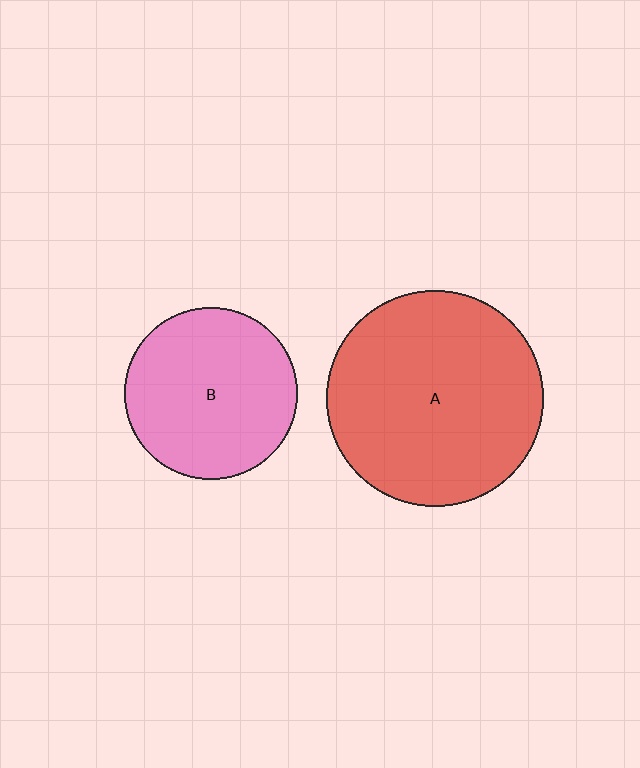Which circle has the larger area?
Circle A (red).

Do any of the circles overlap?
No, none of the circles overlap.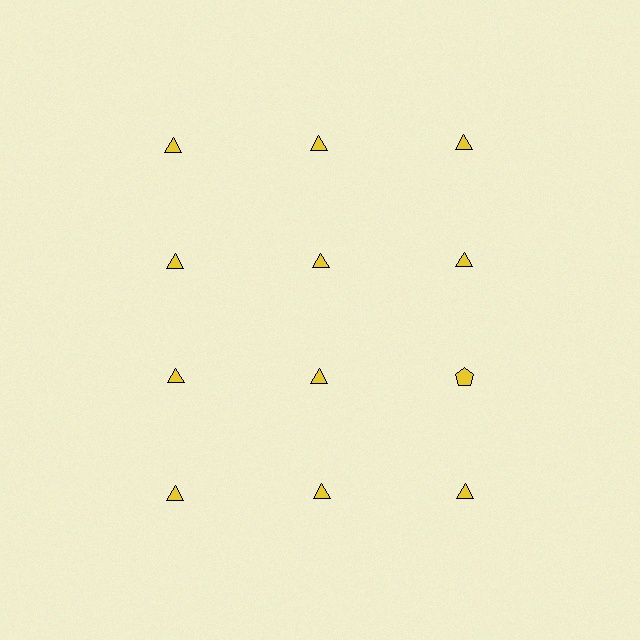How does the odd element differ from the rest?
It has a different shape: pentagon instead of triangle.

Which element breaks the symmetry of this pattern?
The yellow pentagon in the third row, center column breaks the symmetry. All other shapes are yellow triangles.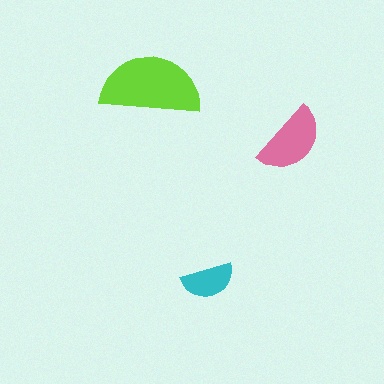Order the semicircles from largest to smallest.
the lime one, the pink one, the cyan one.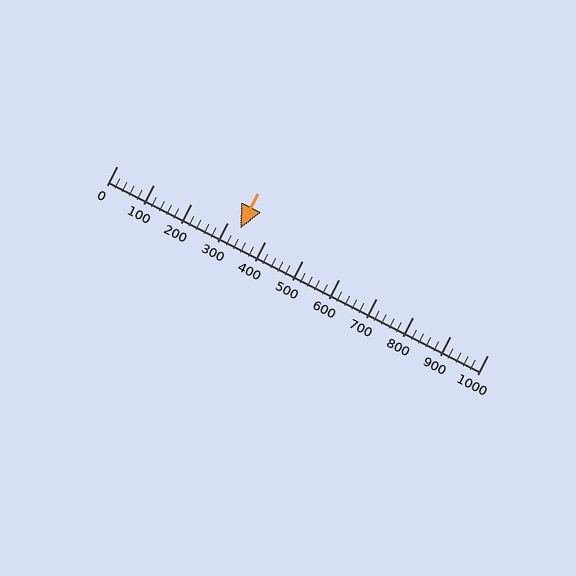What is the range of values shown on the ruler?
The ruler shows values from 0 to 1000.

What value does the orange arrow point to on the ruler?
The orange arrow points to approximately 333.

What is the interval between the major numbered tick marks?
The major tick marks are spaced 100 units apart.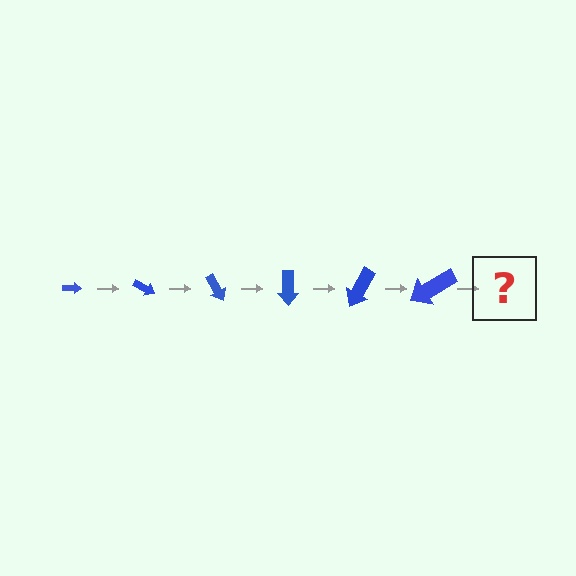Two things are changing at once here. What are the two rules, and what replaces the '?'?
The two rules are that the arrow grows larger each step and it rotates 30 degrees each step. The '?' should be an arrow, larger than the previous one and rotated 180 degrees from the start.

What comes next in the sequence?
The next element should be an arrow, larger than the previous one and rotated 180 degrees from the start.